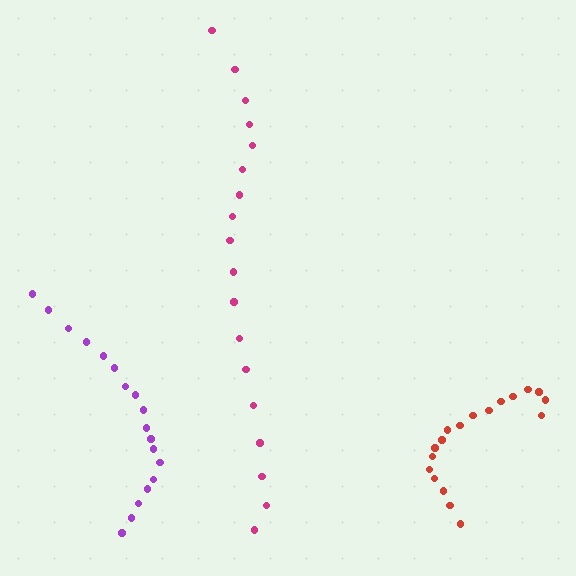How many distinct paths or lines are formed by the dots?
There are 3 distinct paths.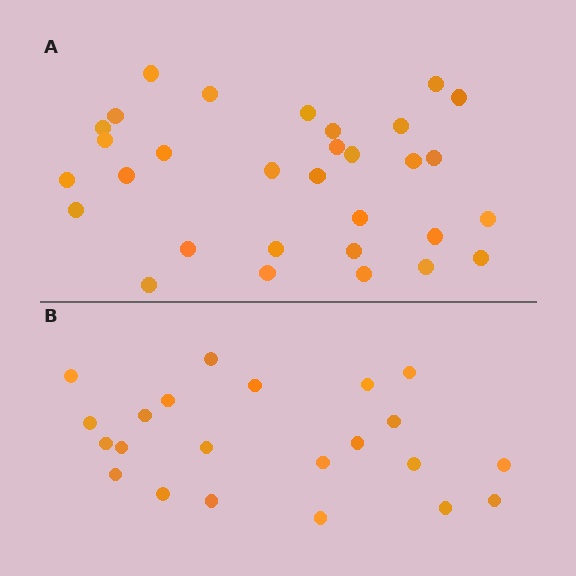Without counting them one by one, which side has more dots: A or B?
Region A (the top region) has more dots.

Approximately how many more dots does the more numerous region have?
Region A has roughly 8 or so more dots than region B.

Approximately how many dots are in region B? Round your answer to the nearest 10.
About 20 dots. (The exact count is 22, which rounds to 20.)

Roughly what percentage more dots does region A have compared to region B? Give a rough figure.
About 40% more.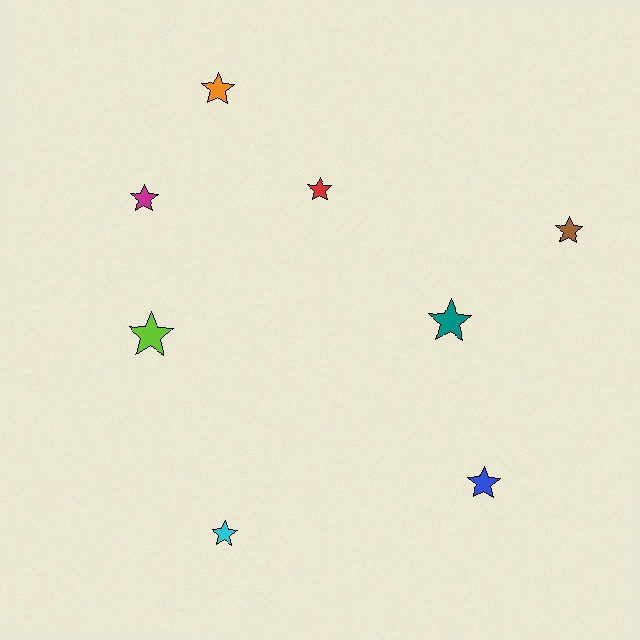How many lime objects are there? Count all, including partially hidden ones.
There is 1 lime object.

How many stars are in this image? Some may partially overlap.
There are 8 stars.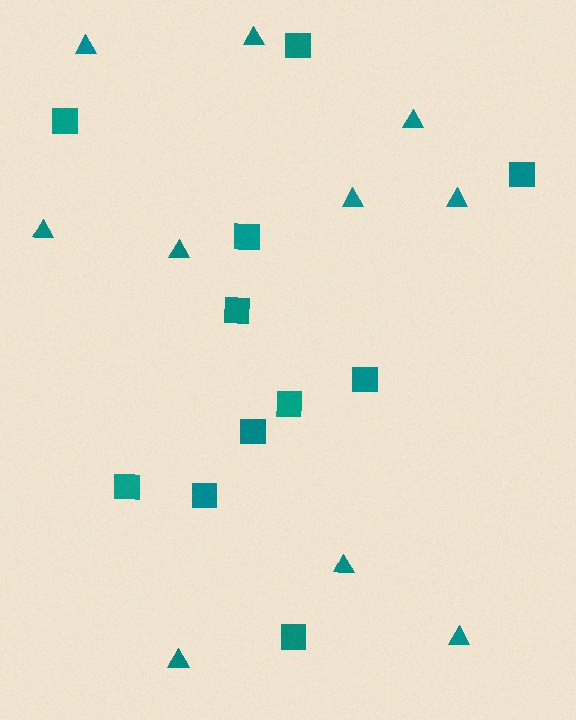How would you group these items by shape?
There are 2 groups: one group of triangles (10) and one group of squares (11).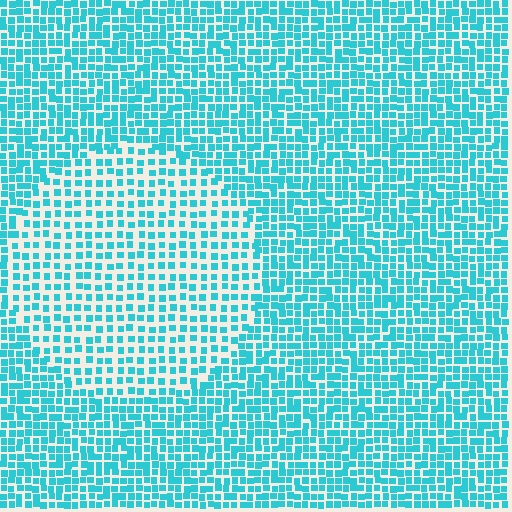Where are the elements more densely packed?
The elements are more densely packed outside the circle boundary.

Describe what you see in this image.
The image contains small cyan elements arranged at two different densities. A circle-shaped region is visible where the elements are less densely packed than the surrounding area.